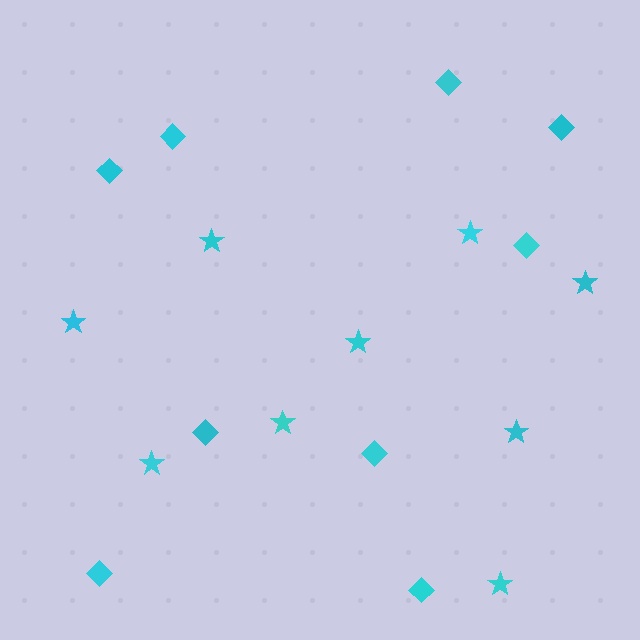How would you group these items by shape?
There are 2 groups: one group of stars (9) and one group of diamonds (9).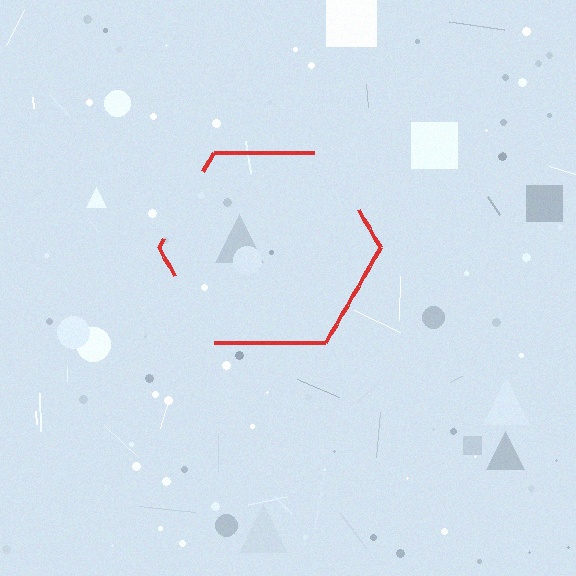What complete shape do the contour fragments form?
The contour fragments form a hexagon.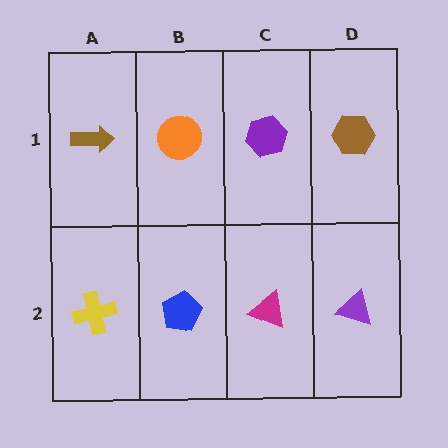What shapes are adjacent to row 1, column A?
A yellow cross (row 2, column A), an orange circle (row 1, column B).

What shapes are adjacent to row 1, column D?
A purple triangle (row 2, column D), a purple hexagon (row 1, column C).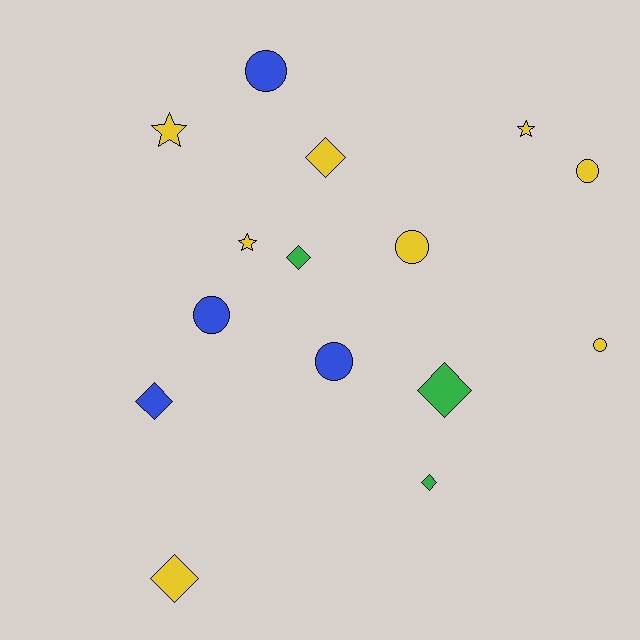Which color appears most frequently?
Yellow, with 8 objects.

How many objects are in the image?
There are 15 objects.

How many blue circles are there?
There are 3 blue circles.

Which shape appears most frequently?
Diamond, with 6 objects.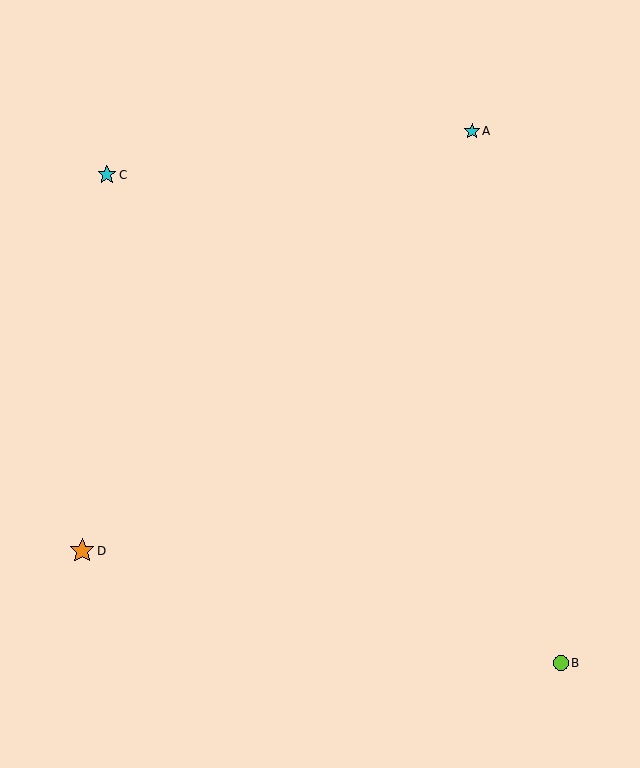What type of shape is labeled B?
Shape B is a lime circle.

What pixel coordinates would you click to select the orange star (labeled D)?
Click at (82, 551) to select the orange star D.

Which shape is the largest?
The orange star (labeled D) is the largest.